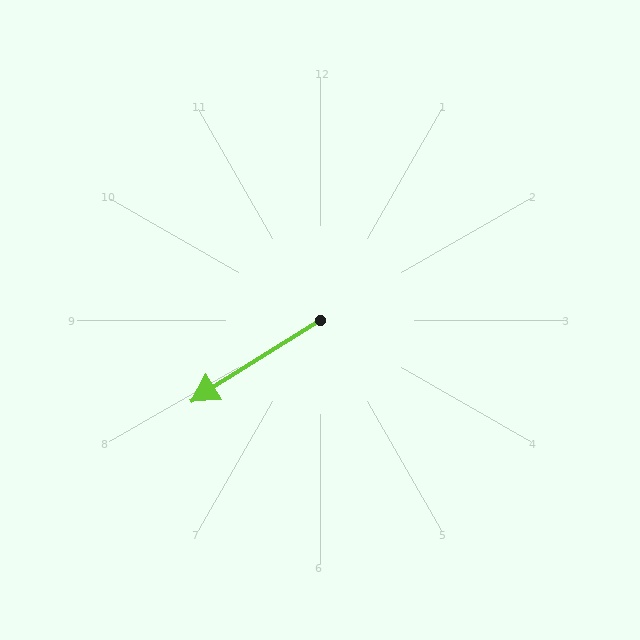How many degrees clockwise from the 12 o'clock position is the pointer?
Approximately 238 degrees.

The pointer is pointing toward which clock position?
Roughly 8 o'clock.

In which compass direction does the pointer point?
Southwest.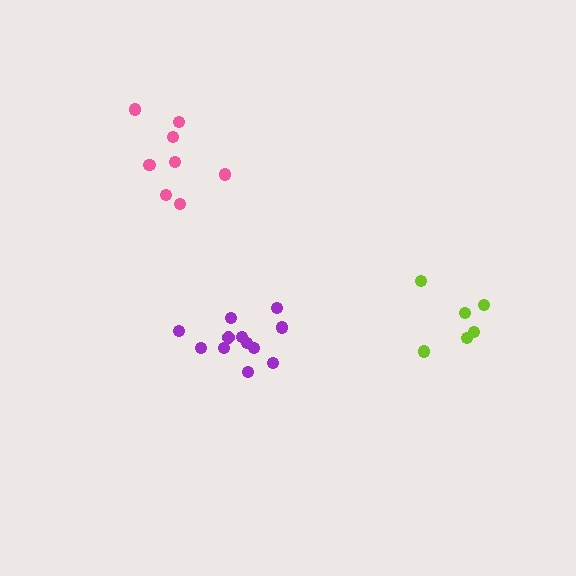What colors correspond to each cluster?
The clusters are colored: lime, purple, pink.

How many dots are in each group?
Group 1: 6 dots, Group 2: 12 dots, Group 3: 8 dots (26 total).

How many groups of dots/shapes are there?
There are 3 groups.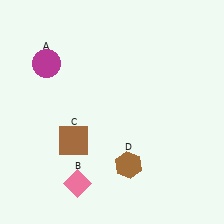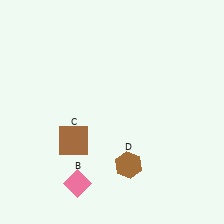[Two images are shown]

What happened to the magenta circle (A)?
The magenta circle (A) was removed in Image 2. It was in the top-left area of Image 1.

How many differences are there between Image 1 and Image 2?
There is 1 difference between the two images.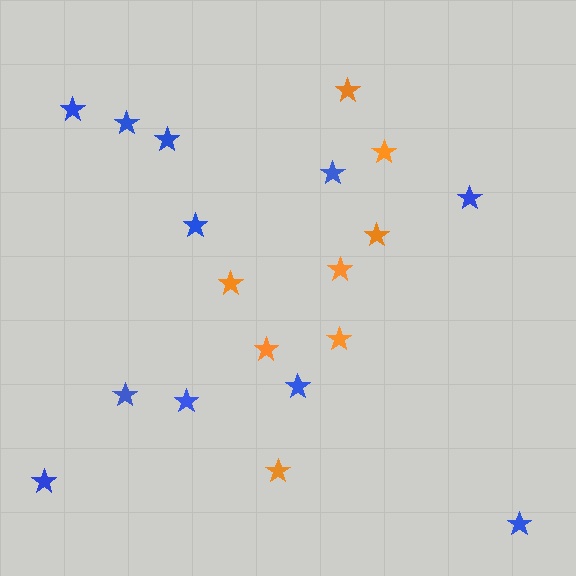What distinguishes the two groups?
There are 2 groups: one group of blue stars (11) and one group of orange stars (8).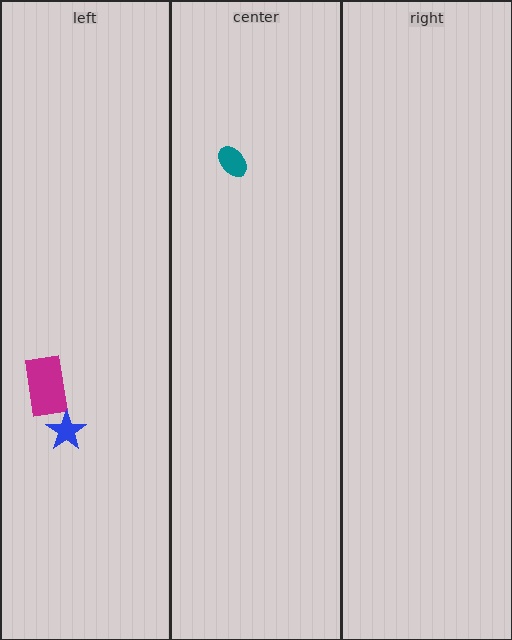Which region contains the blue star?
The left region.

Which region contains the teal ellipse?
The center region.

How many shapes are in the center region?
1.